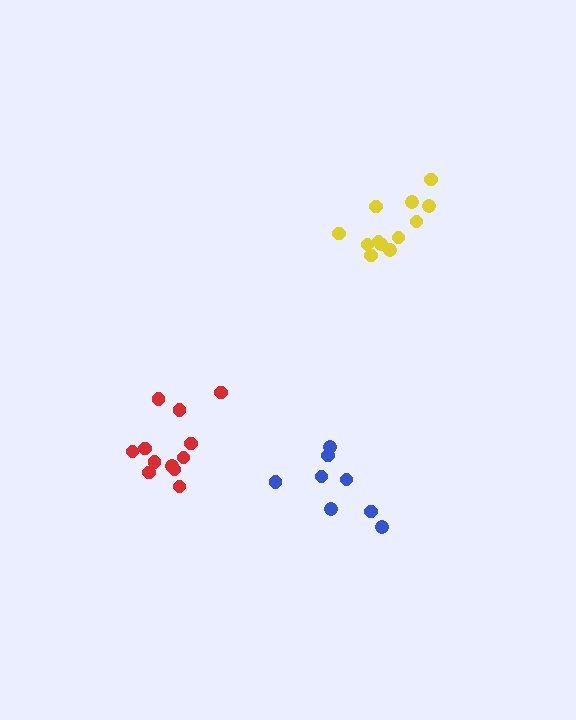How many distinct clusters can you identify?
There are 3 distinct clusters.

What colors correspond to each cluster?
The clusters are colored: blue, yellow, red.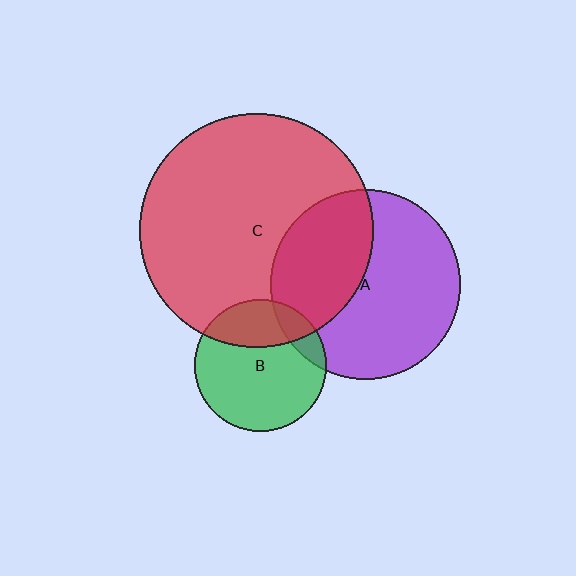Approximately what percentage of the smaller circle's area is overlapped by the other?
Approximately 40%.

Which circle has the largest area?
Circle C (red).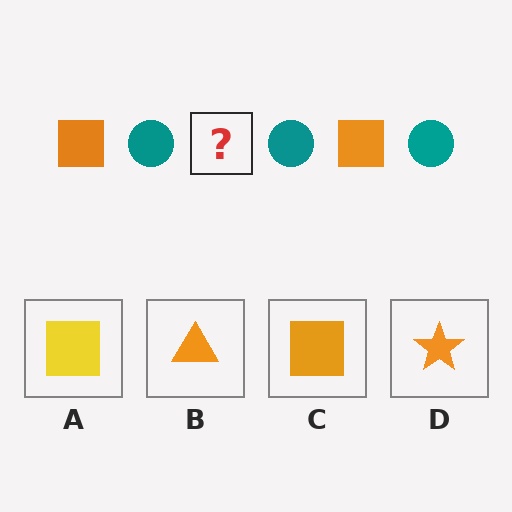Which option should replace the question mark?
Option C.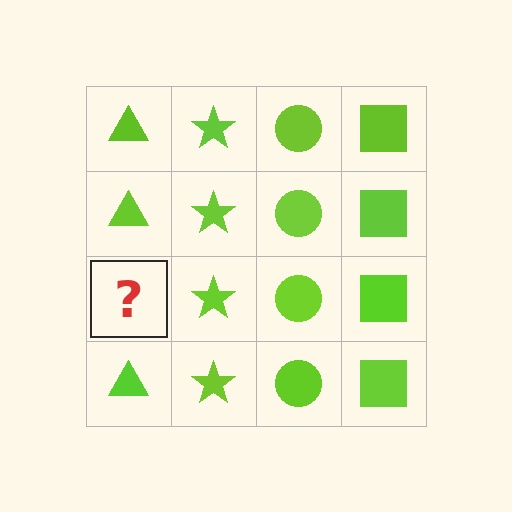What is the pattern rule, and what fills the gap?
The rule is that each column has a consistent shape. The gap should be filled with a lime triangle.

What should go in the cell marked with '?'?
The missing cell should contain a lime triangle.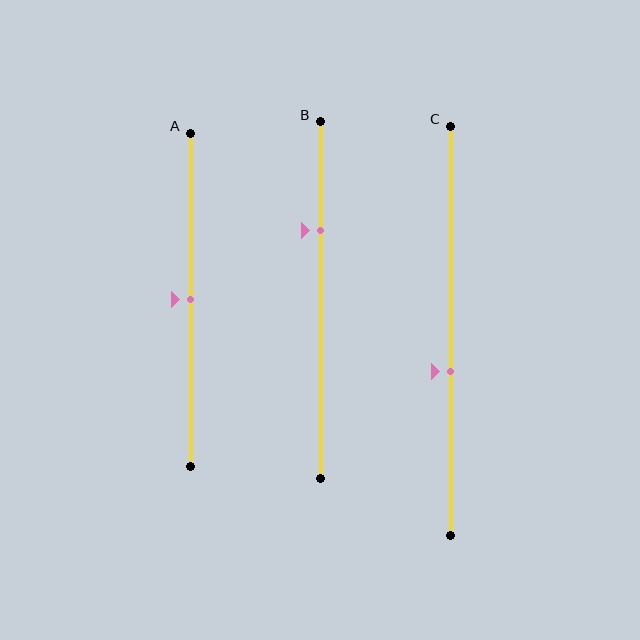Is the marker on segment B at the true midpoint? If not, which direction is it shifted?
No, the marker on segment B is shifted upward by about 20% of the segment length.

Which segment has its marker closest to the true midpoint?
Segment A has its marker closest to the true midpoint.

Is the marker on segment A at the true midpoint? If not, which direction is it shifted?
Yes, the marker on segment A is at the true midpoint.